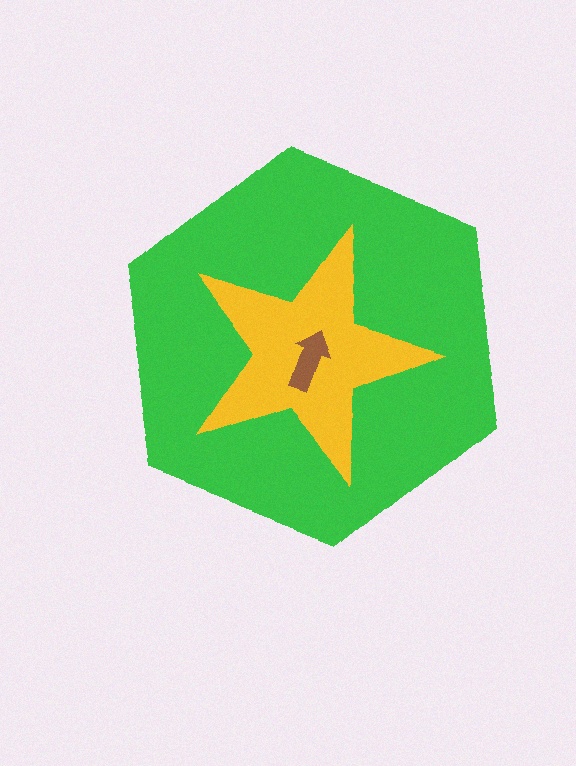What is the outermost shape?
The green hexagon.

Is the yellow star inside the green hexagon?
Yes.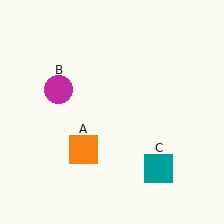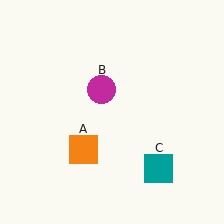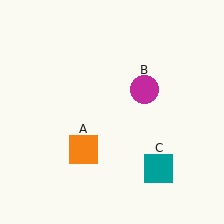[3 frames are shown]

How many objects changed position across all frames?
1 object changed position: magenta circle (object B).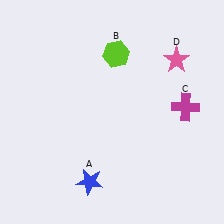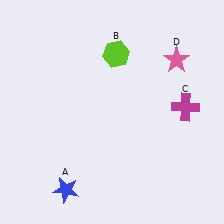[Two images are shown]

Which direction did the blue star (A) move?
The blue star (A) moved left.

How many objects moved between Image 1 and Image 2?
1 object moved between the two images.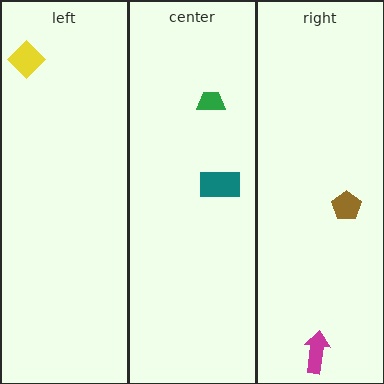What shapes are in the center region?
The teal rectangle, the green trapezoid.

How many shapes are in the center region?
2.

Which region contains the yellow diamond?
The left region.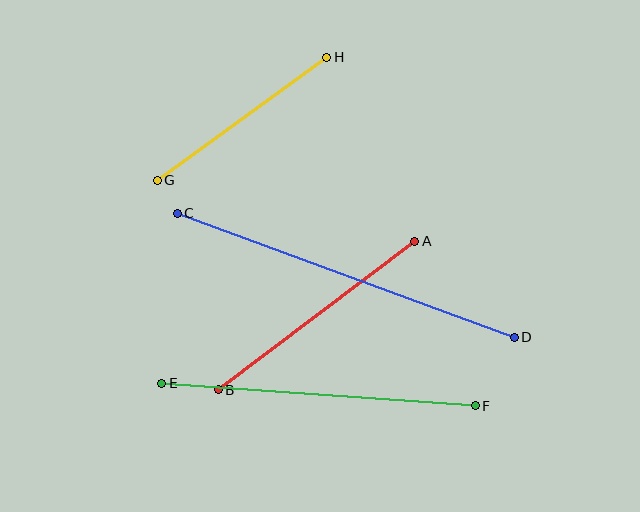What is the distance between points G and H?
The distance is approximately 209 pixels.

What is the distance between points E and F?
The distance is approximately 314 pixels.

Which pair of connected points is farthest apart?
Points C and D are farthest apart.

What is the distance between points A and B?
The distance is approximately 246 pixels.